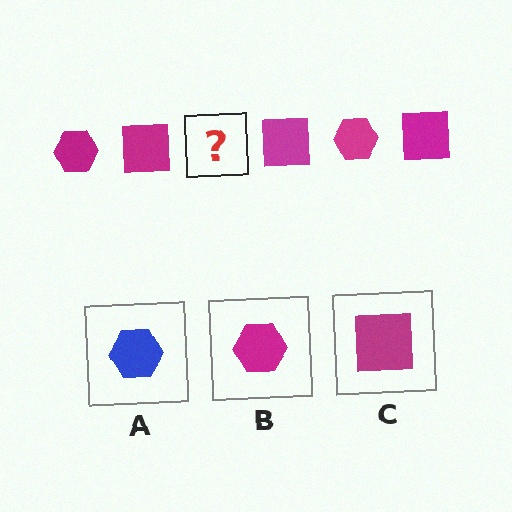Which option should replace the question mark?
Option B.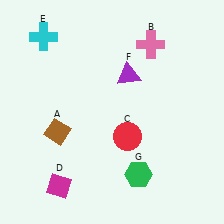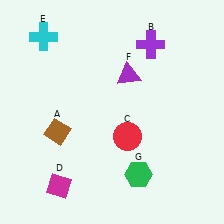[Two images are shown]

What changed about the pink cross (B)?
In Image 1, B is pink. In Image 2, it changed to purple.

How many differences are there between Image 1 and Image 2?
There is 1 difference between the two images.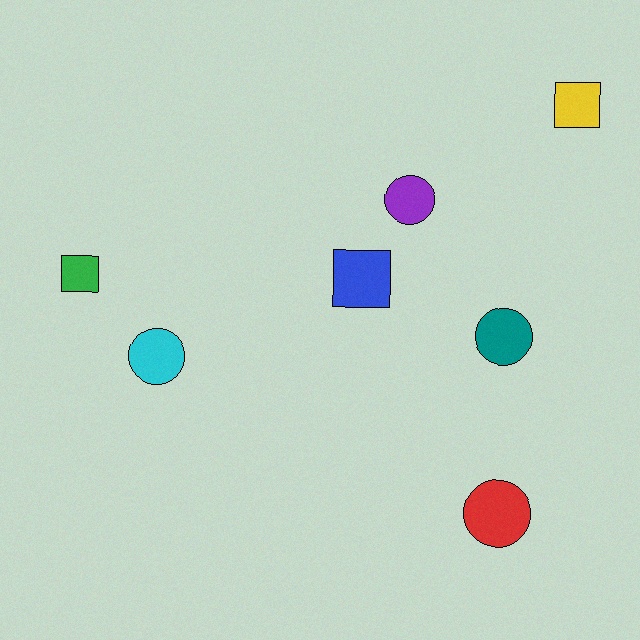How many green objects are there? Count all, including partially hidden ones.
There is 1 green object.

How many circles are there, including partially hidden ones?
There are 4 circles.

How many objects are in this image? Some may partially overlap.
There are 7 objects.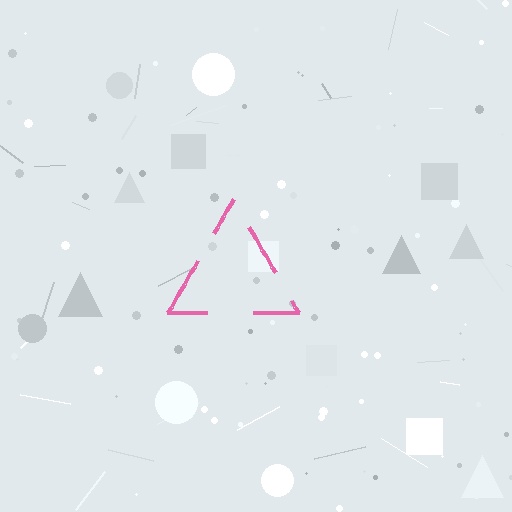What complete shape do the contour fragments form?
The contour fragments form a triangle.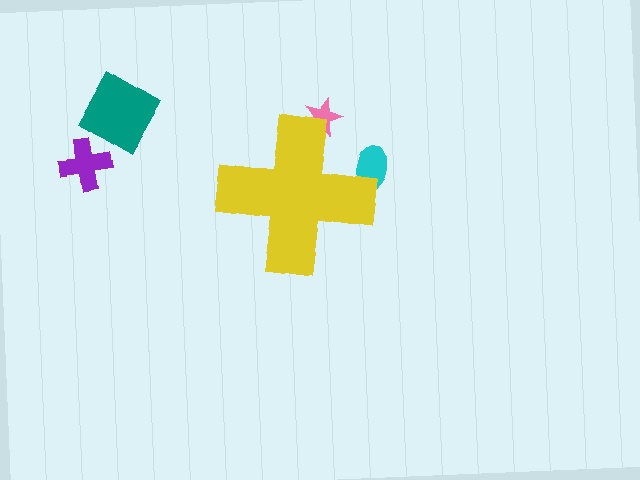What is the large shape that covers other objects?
A yellow cross.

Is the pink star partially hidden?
Yes, the pink star is partially hidden behind the yellow cross.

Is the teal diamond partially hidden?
No, the teal diamond is fully visible.